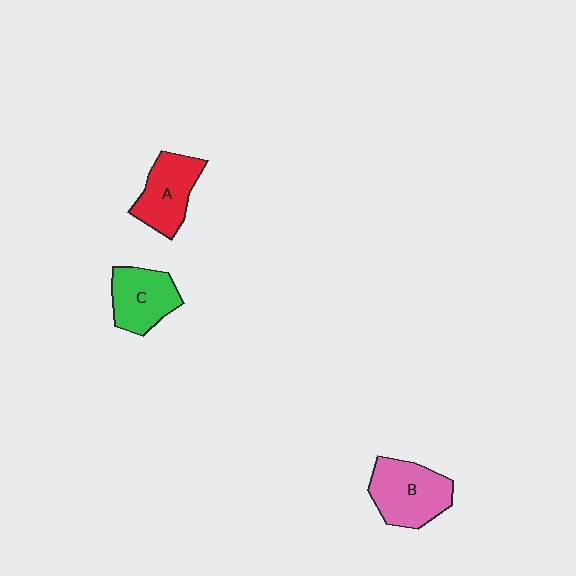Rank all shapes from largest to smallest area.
From largest to smallest: B (pink), A (red), C (green).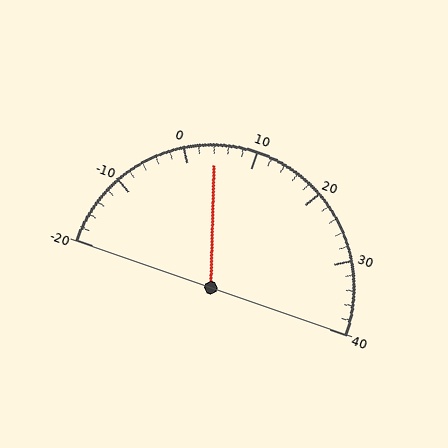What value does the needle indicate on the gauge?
The needle indicates approximately 4.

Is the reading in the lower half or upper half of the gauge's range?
The reading is in the lower half of the range (-20 to 40).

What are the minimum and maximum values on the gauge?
The gauge ranges from -20 to 40.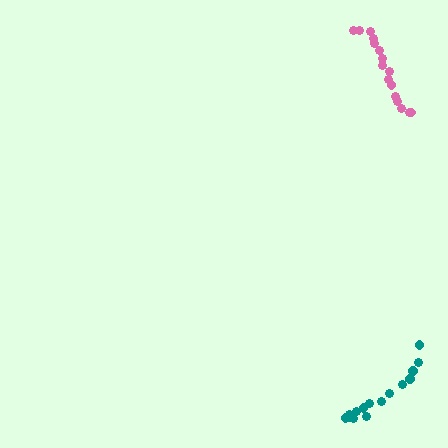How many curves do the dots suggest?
There are 2 distinct paths.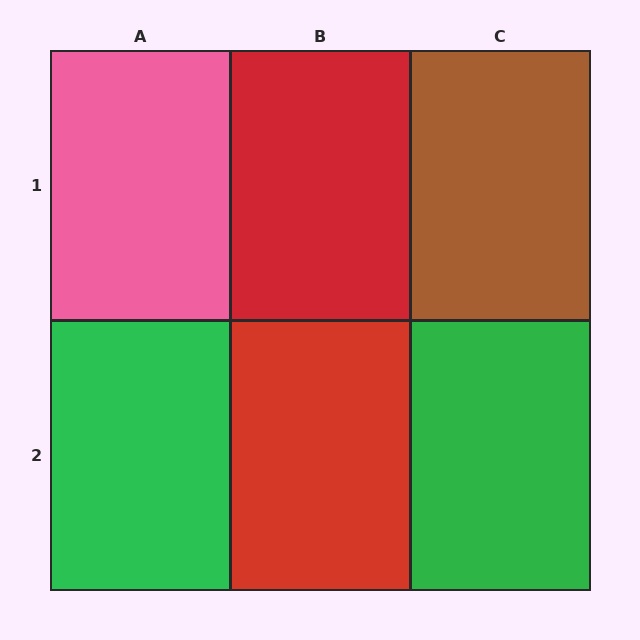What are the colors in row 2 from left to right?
Green, red, green.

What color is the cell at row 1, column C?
Brown.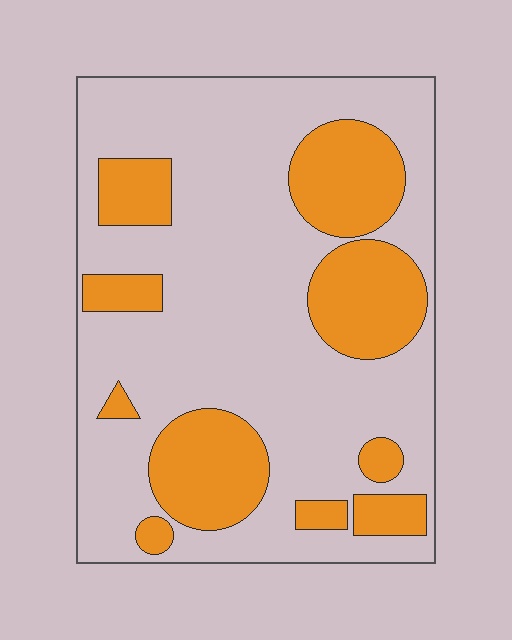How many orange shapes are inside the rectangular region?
10.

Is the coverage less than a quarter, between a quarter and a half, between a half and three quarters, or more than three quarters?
Between a quarter and a half.